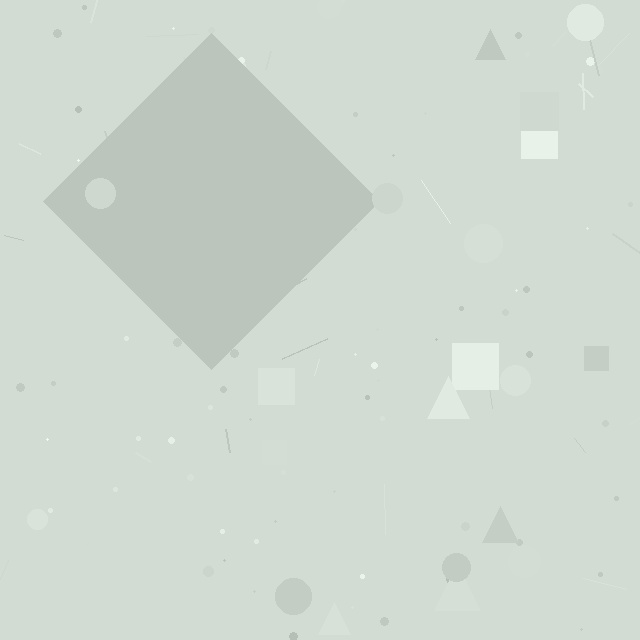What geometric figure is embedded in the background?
A diamond is embedded in the background.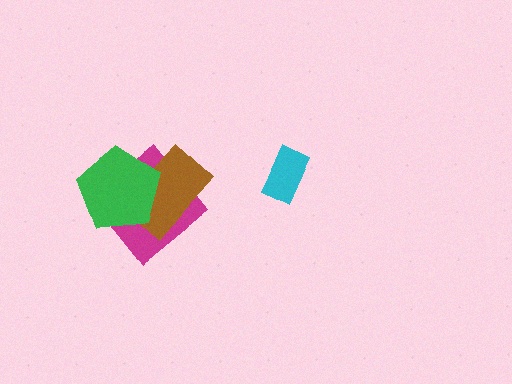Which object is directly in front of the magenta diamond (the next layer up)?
The brown rectangle is directly in front of the magenta diamond.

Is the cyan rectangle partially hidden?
No, no other shape covers it.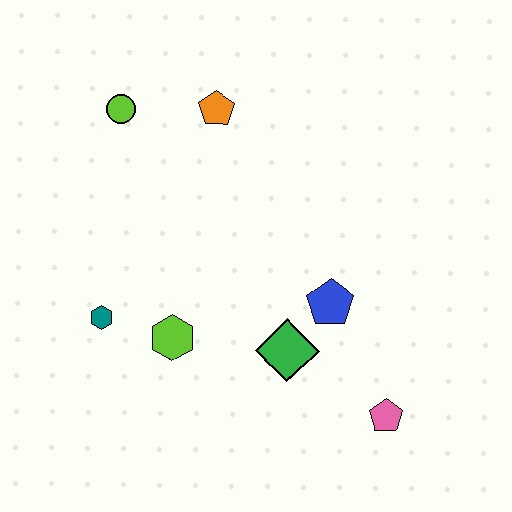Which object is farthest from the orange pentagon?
The pink pentagon is farthest from the orange pentagon.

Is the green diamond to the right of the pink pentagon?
No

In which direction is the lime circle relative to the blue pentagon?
The lime circle is to the left of the blue pentagon.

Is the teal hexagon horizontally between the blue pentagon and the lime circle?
No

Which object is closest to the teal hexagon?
The lime hexagon is closest to the teal hexagon.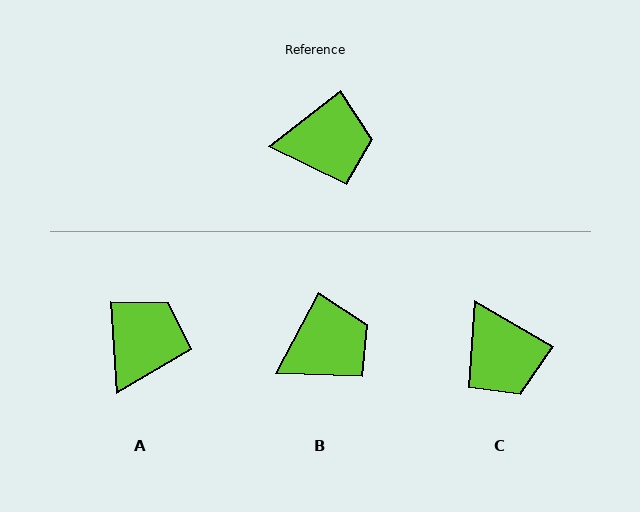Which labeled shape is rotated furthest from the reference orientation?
C, about 68 degrees away.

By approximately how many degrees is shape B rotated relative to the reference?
Approximately 24 degrees counter-clockwise.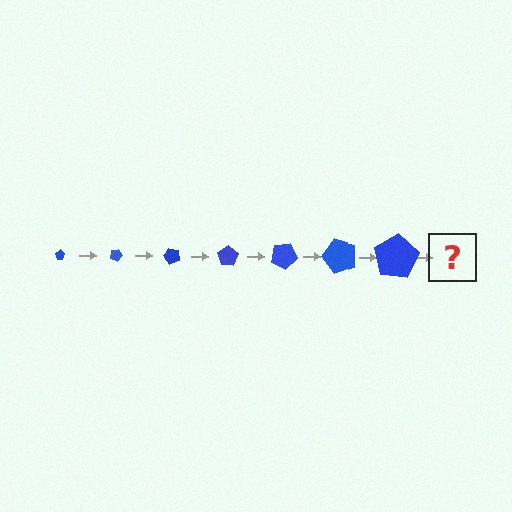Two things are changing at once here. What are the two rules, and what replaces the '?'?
The two rules are that the pentagon grows larger each step and it rotates 25 degrees each step. The '?' should be a pentagon, larger than the previous one and rotated 175 degrees from the start.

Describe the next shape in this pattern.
It should be a pentagon, larger than the previous one and rotated 175 degrees from the start.